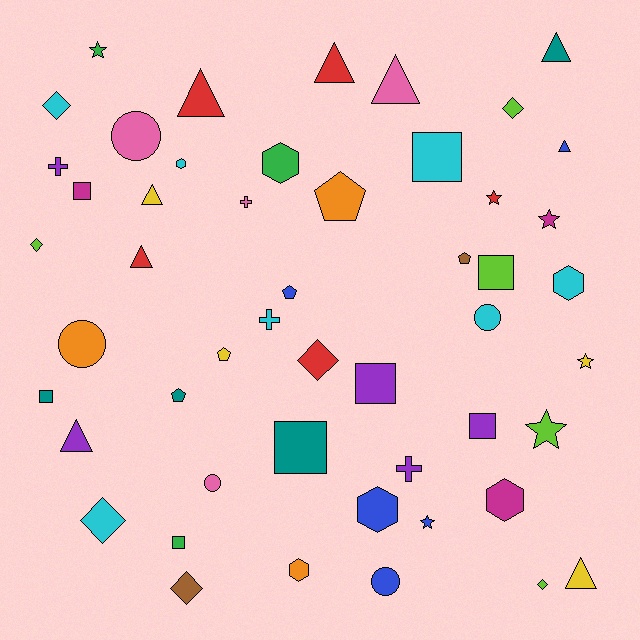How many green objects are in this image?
There are 3 green objects.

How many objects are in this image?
There are 50 objects.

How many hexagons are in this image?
There are 6 hexagons.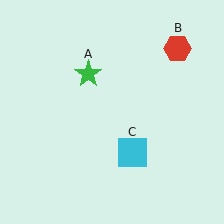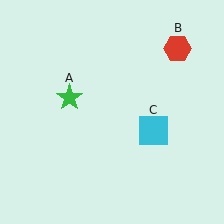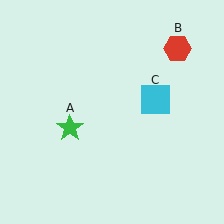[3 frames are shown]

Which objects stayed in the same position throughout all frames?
Red hexagon (object B) remained stationary.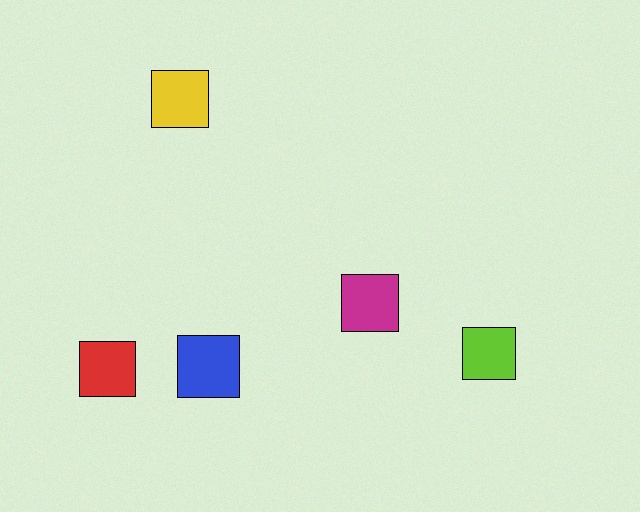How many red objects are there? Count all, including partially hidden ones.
There is 1 red object.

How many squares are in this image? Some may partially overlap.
There are 5 squares.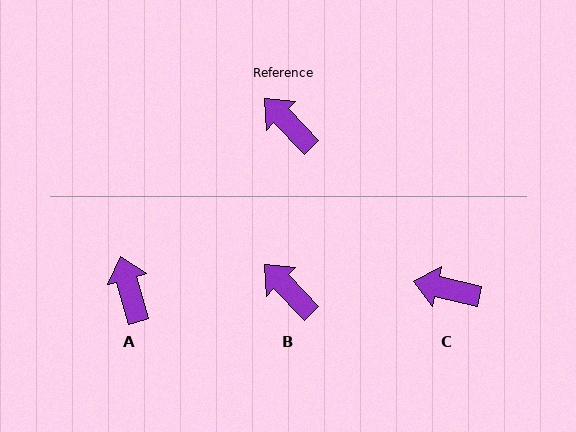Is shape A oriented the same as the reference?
No, it is off by about 29 degrees.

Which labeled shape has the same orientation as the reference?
B.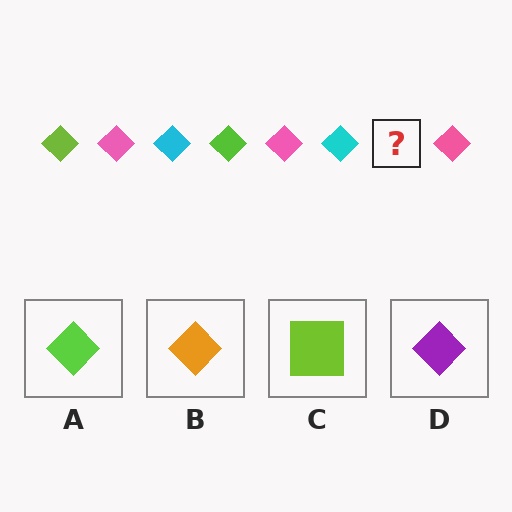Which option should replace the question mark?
Option A.